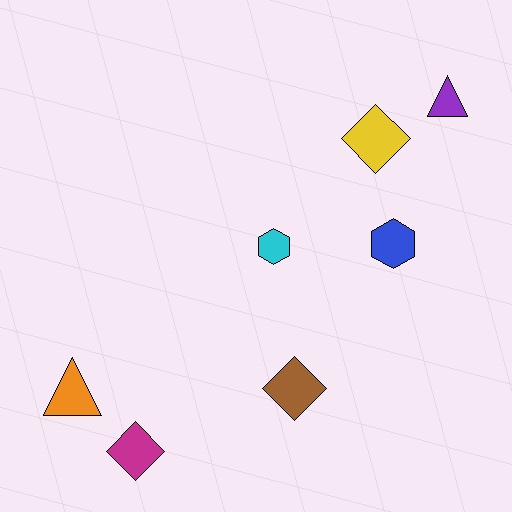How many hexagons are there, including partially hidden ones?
There are 2 hexagons.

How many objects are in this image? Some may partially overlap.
There are 7 objects.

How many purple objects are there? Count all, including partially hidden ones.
There is 1 purple object.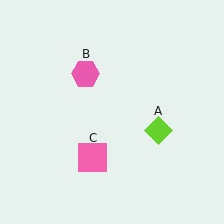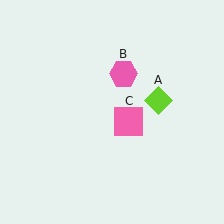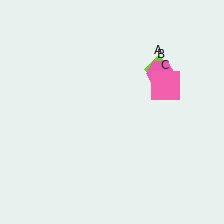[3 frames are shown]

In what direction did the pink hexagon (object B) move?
The pink hexagon (object B) moved right.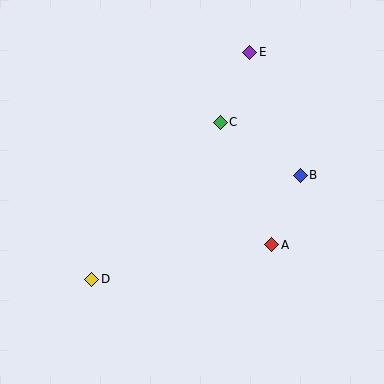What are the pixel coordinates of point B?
Point B is at (300, 175).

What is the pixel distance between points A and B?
The distance between A and B is 75 pixels.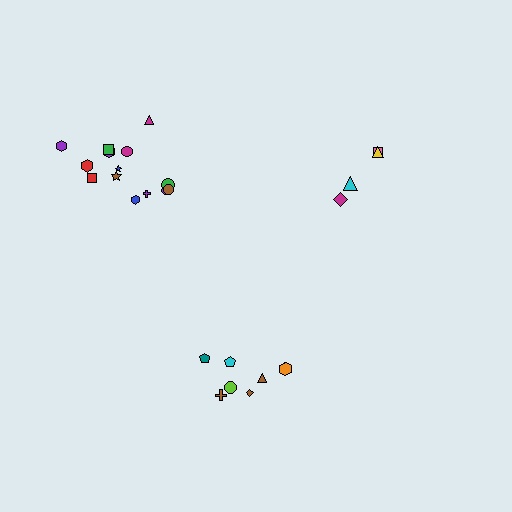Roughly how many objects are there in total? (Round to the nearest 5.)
Roughly 25 objects in total.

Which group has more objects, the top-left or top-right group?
The top-left group.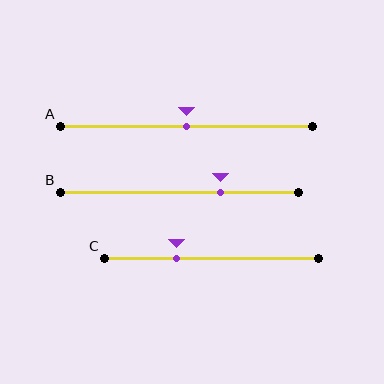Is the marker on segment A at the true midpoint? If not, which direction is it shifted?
Yes, the marker on segment A is at the true midpoint.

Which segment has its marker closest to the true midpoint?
Segment A has its marker closest to the true midpoint.